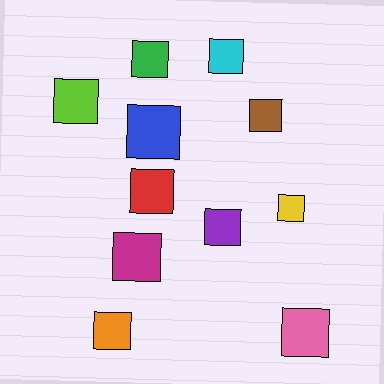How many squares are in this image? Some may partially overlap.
There are 11 squares.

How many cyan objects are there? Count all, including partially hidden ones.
There is 1 cyan object.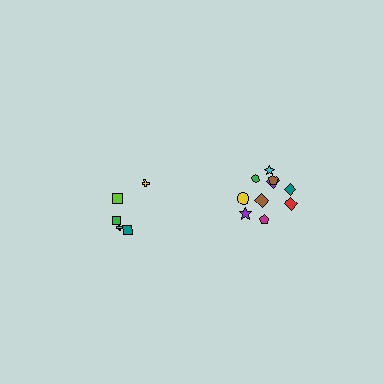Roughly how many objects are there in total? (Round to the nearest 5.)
Roughly 15 objects in total.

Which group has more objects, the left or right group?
The right group.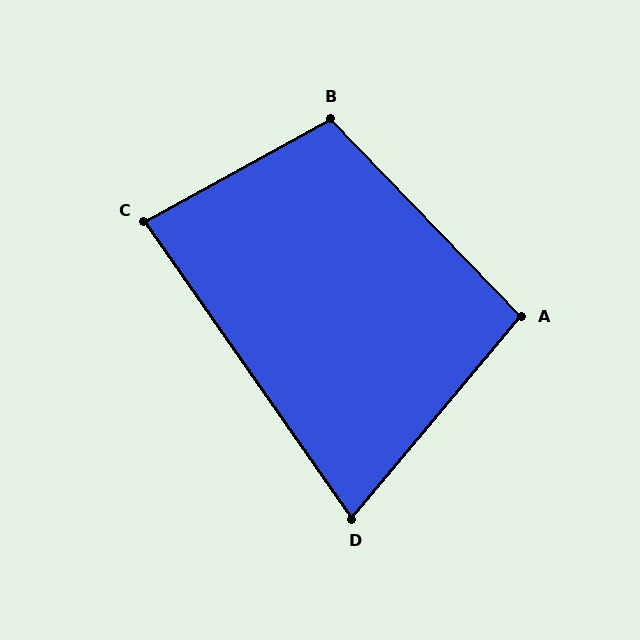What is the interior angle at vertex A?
Approximately 96 degrees (obtuse).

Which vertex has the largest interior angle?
B, at approximately 105 degrees.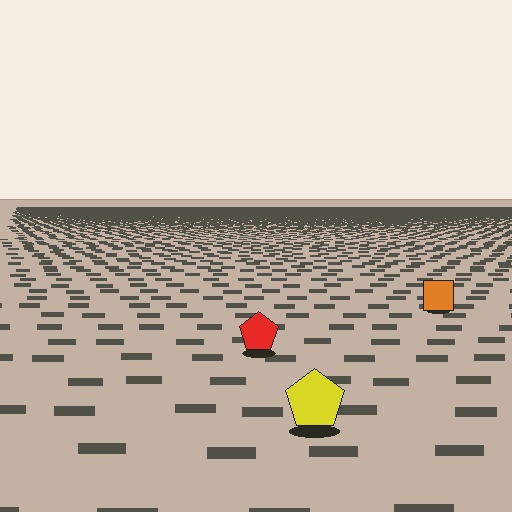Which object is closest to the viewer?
The yellow pentagon is closest. The texture marks near it are larger and more spread out.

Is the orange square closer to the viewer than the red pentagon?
No. The red pentagon is closer — you can tell from the texture gradient: the ground texture is coarser near it.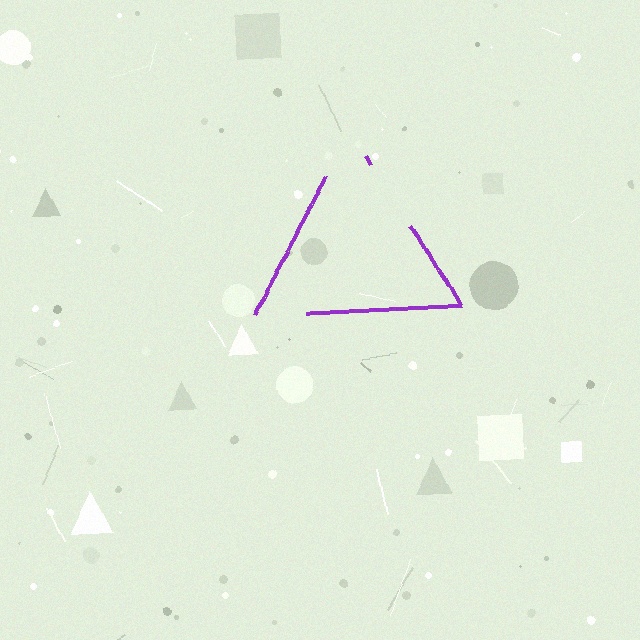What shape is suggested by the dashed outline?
The dashed outline suggests a triangle.